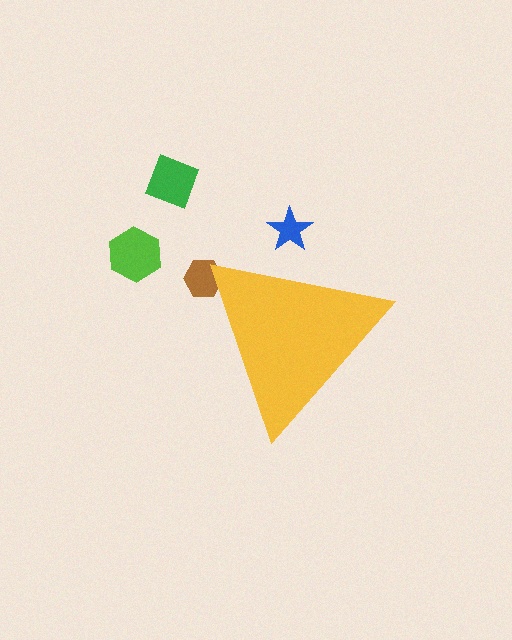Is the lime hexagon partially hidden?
No, the lime hexagon is fully visible.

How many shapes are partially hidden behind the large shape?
2 shapes are partially hidden.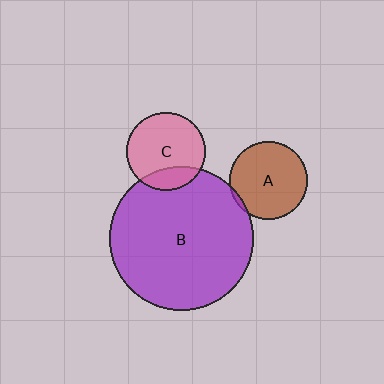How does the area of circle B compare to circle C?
Approximately 3.4 times.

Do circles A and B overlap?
Yes.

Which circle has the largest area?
Circle B (purple).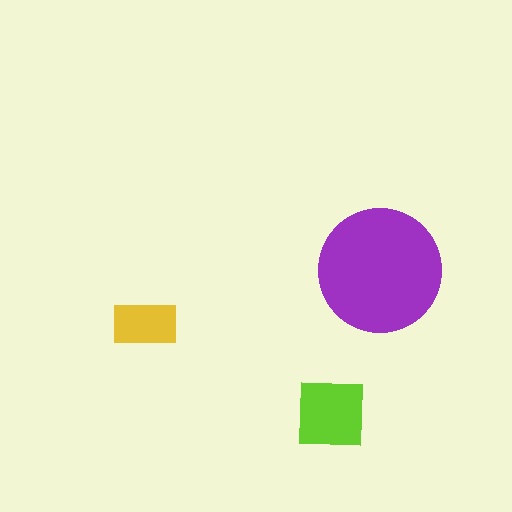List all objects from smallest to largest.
The yellow rectangle, the lime square, the purple circle.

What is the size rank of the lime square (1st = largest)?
2nd.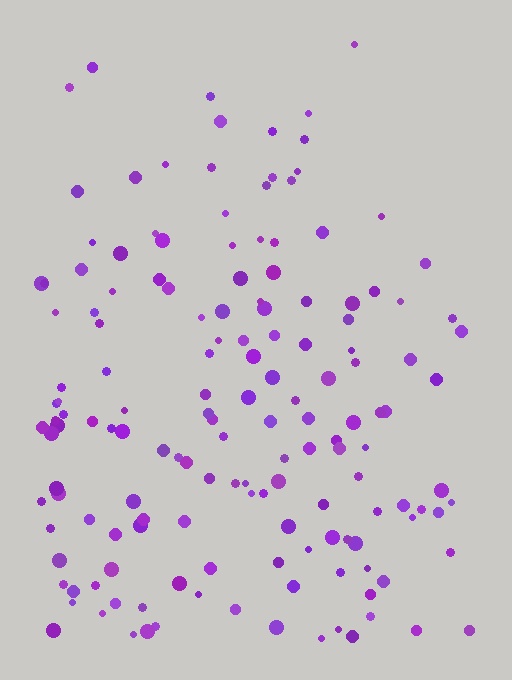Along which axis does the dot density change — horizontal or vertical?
Vertical.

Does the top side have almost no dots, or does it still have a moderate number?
Still a moderate number, just noticeably fewer than the bottom.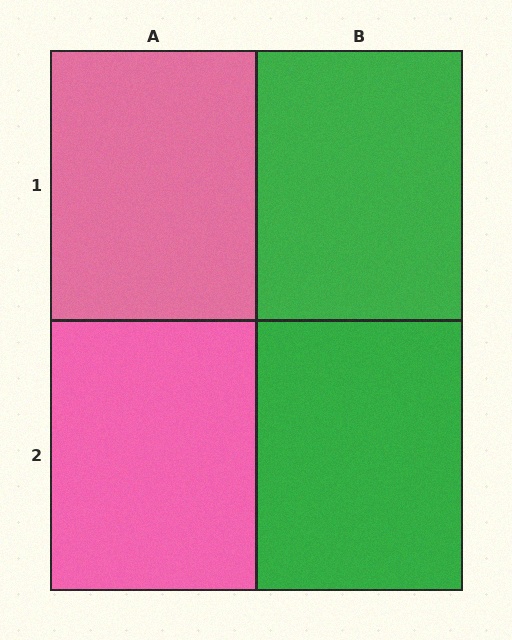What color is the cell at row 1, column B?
Green.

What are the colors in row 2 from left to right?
Pink, green.